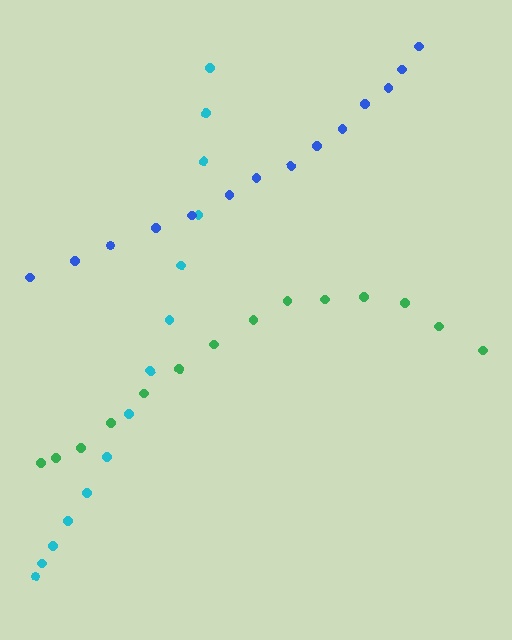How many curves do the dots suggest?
There are 3 distinct paths.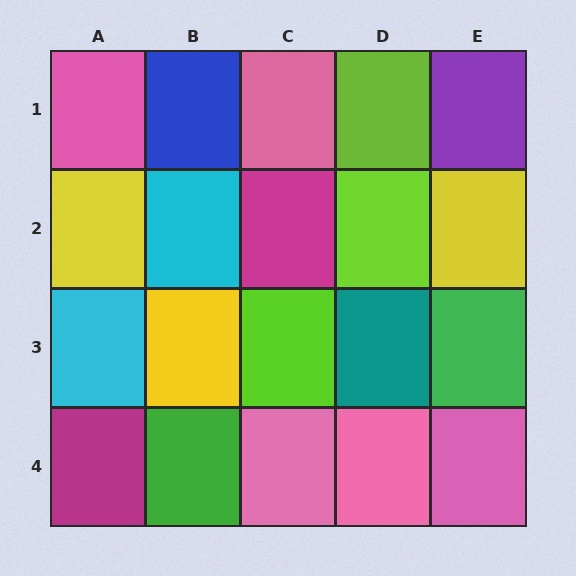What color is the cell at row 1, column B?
Blue.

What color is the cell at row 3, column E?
Green.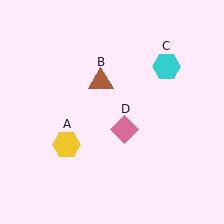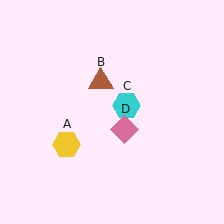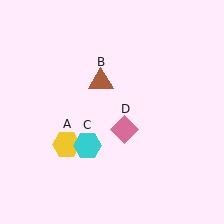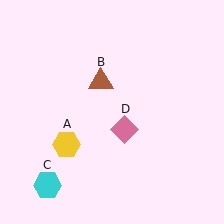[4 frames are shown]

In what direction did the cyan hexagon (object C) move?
The cyan hexagon (object C) moved down and to the left.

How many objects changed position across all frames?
1 object changed position: cyan hexagon (object C).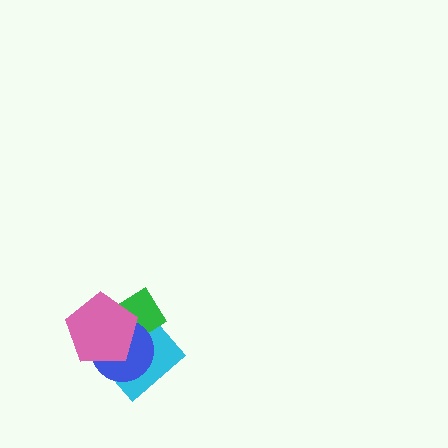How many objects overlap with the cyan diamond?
3 objects overlap with the cyan diamond.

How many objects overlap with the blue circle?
3 objects overlap with the blue circle.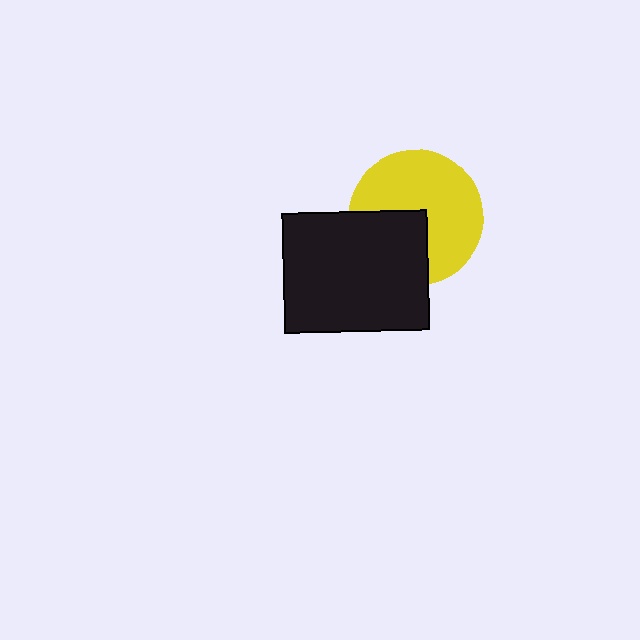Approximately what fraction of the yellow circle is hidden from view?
Roughly 35% of the yellow circle is hidden behind the black rectangle.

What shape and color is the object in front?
The object in front is a black rectangle.